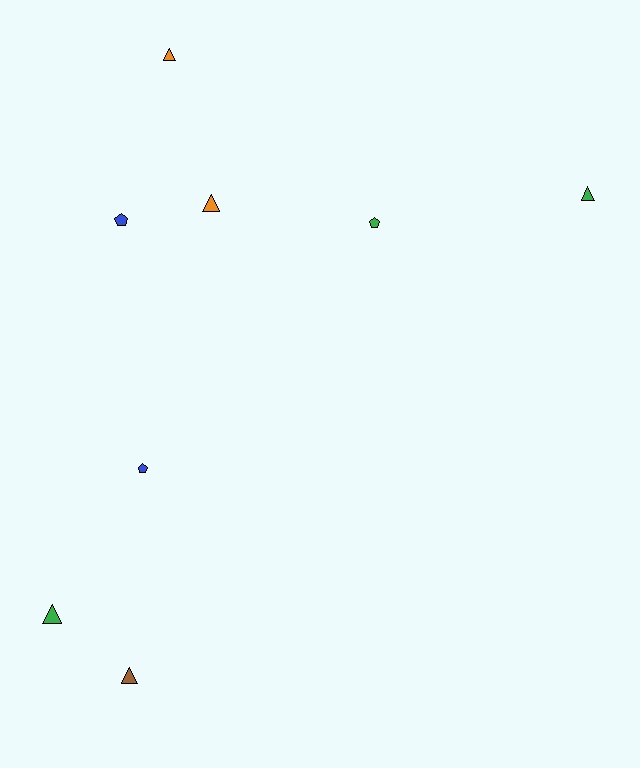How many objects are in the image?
There are 8 objects.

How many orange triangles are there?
There are 2 orange triangles.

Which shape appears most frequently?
Triangle, with 5 objects.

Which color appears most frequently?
Green, with 3 objects.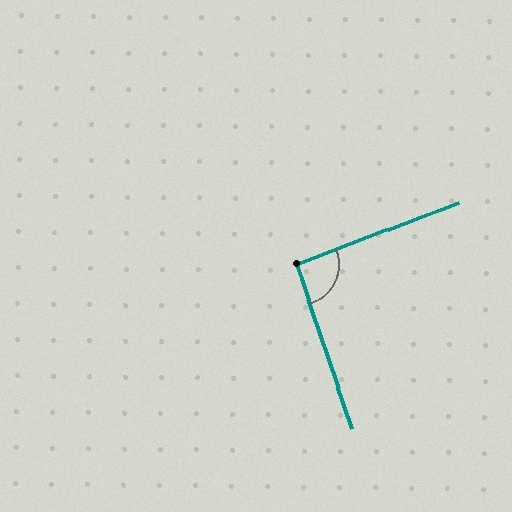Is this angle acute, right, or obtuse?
It is approximately a right angle.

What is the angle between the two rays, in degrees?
Approximately 92 degrees.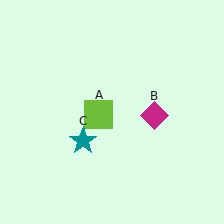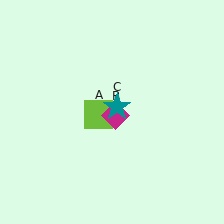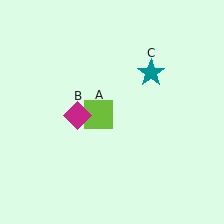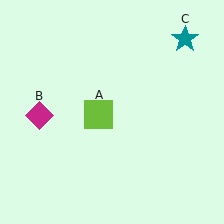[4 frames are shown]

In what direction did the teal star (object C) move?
The teal star (object C) moved up and to the right.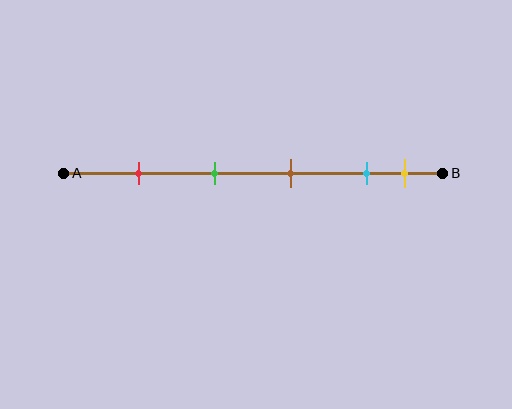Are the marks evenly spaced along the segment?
No, the marks are not evenly spaced.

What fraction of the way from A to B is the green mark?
The green mark is approximately 40% (0.4) of the way from A to B.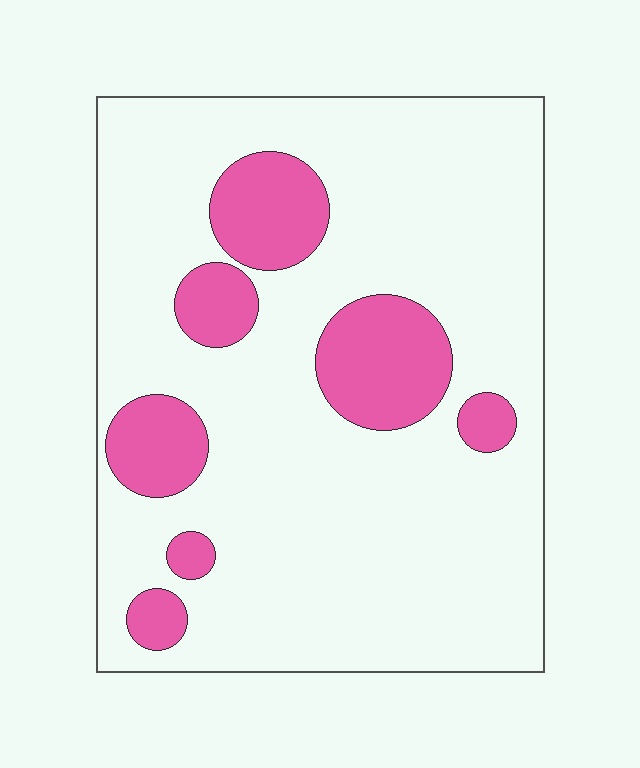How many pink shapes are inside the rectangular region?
7.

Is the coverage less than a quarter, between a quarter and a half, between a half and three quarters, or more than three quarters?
Less than a quarter.